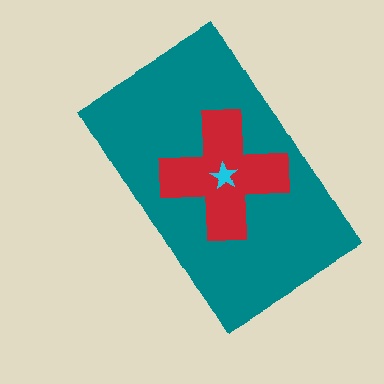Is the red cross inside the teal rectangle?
Yes.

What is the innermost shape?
The cyan star.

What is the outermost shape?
The teal rectangle.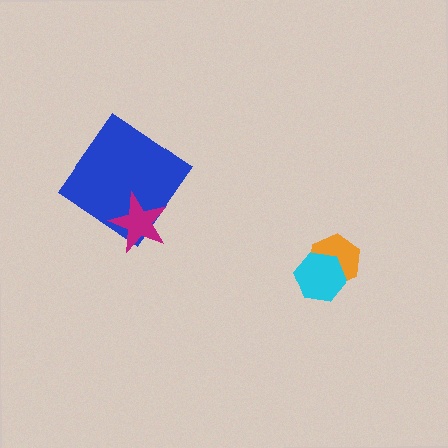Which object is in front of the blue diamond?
The magenta star is in front of the blue diamond.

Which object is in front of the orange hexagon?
The cyan hexagon is in front of the orange hexagon.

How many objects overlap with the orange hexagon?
1 object overlaps with the orange hexagon.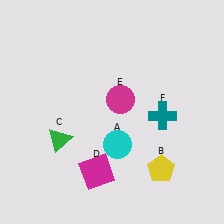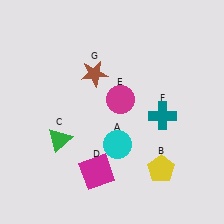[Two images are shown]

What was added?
A brown star (G) was added in Image 2.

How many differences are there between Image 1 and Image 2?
There is 1 difference between the two images.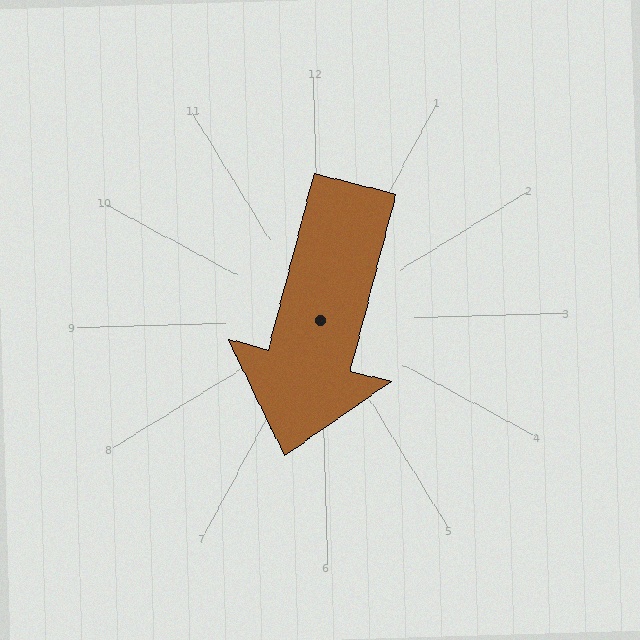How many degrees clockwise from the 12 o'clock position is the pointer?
Approximately 196 degrees.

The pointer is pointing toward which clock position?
Roughly 7 o'clock.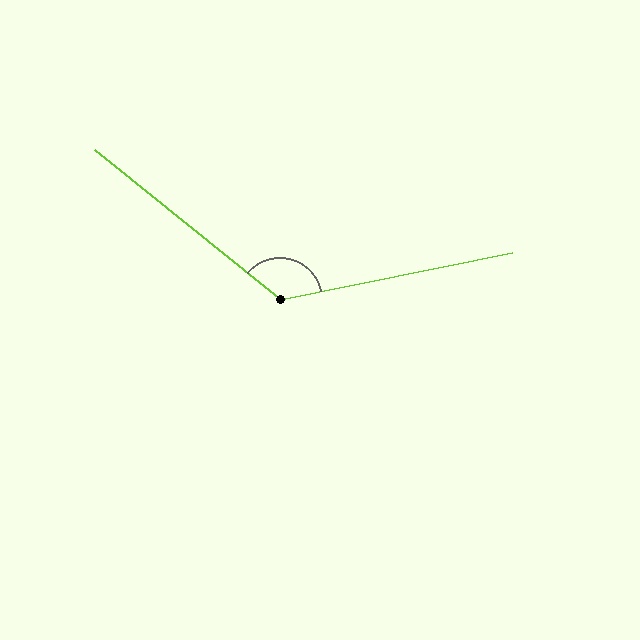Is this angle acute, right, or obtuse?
It is obtuse.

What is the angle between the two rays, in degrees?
Approximately 129 degrees.